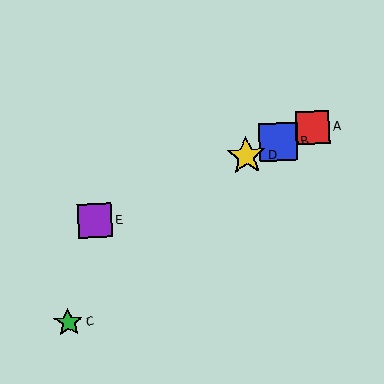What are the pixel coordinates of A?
Object A is at (313, 127).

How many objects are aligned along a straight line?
4 objects (A, B, D, E) are aligned along a straight line.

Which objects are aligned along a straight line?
Objects A, B, D, E are aligned along a straight line.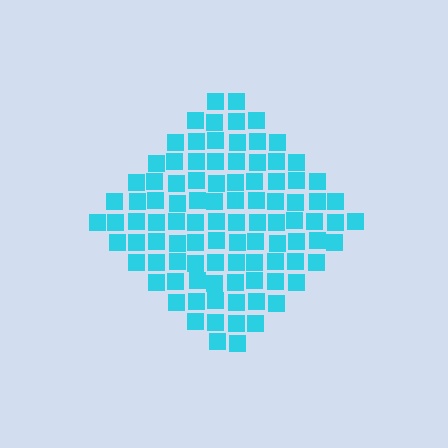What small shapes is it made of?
It is made of small squares.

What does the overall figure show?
The overall figure shows a diamond.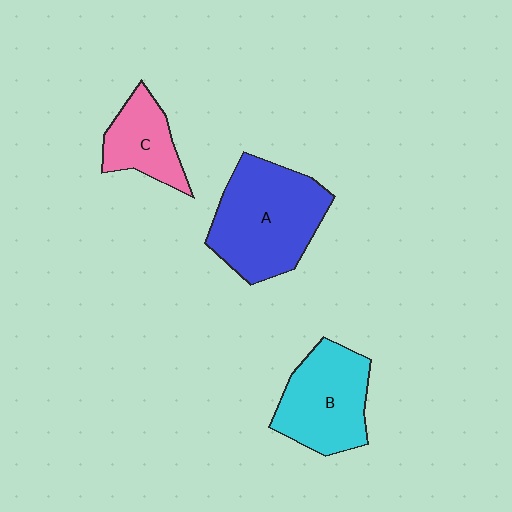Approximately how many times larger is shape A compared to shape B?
Approximately 1.3 times.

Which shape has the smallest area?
Shape C (pink).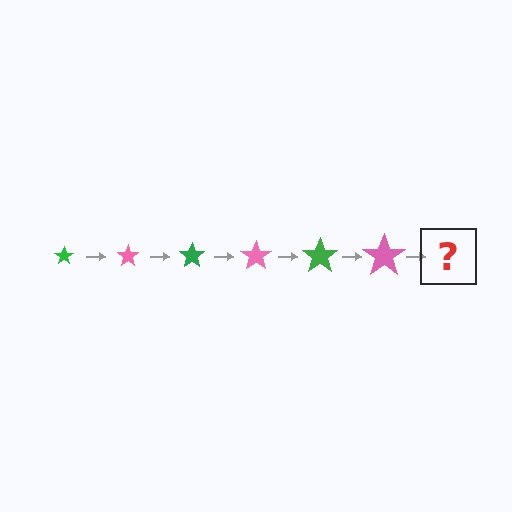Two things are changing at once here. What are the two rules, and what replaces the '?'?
The two rules are that the star grows larger each step and the color cycles through green and pink. The '?' should be a green star, larger than the previous one.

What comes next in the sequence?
The next element should be a green star, larger than the previous one.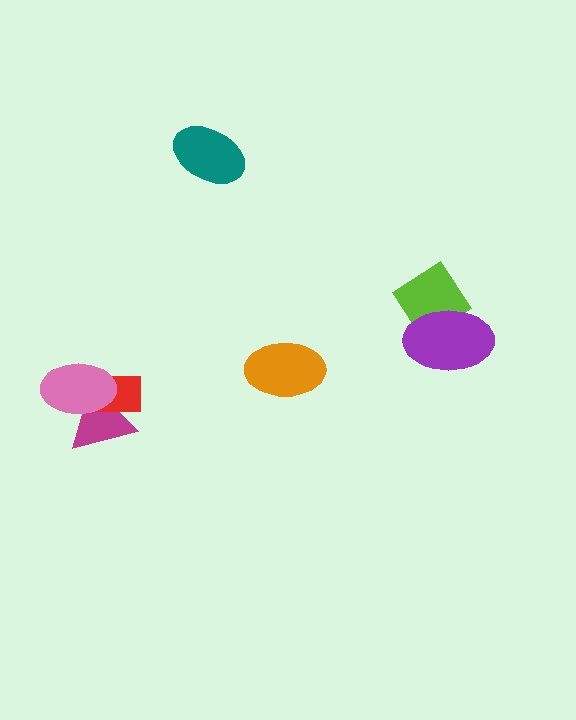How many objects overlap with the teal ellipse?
0 objects overlap with the teal ellipse.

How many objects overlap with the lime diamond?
1 object overlaps with the lime diamond.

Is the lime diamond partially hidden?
Yes, it is partially covered by another shape.